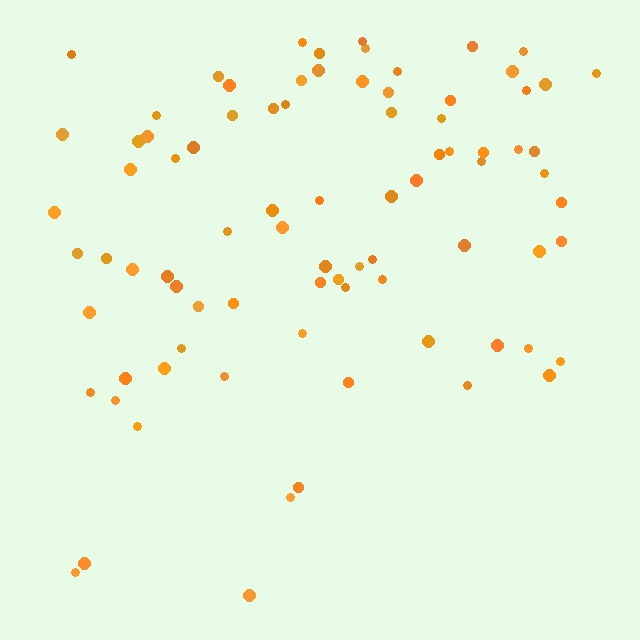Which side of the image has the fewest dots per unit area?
The bottom.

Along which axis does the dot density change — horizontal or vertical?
Vertical.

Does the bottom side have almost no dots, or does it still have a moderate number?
Still a moderate number, just noticeably fewer than the top.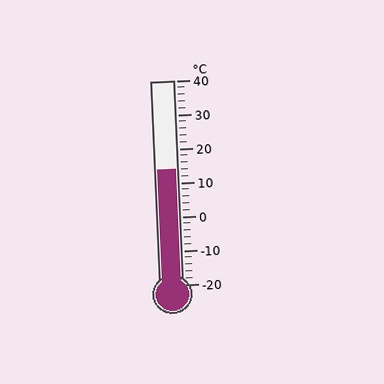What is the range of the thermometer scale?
The thermometer scale ranges from -20°C to 40°C.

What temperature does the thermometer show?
The thermometer shows approximately 14°C.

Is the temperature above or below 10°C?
The temperature is above 10°C.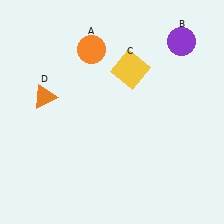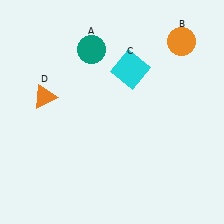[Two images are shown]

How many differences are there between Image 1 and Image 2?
There are 3 differences between the two images.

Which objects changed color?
A changed from orange to teal. B changed from purple to orange. C changed from yellow to cyan.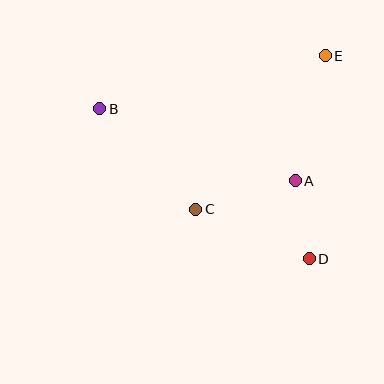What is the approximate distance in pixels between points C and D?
The distance between C and D is approximately 124 pixels.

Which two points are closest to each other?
Points A and D are closest to each other.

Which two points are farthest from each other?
Points B and D are farthest from each other.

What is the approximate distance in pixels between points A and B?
The distance between A and B is approximately 208 pixels.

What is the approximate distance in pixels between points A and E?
The distance between A and E is approximately 129 pixels.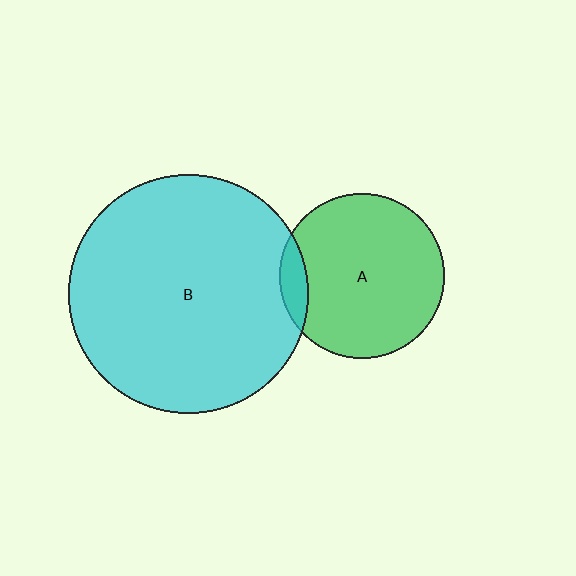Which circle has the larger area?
Circle B (cyan).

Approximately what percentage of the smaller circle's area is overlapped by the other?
Approximately 10%.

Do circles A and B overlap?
Yes.